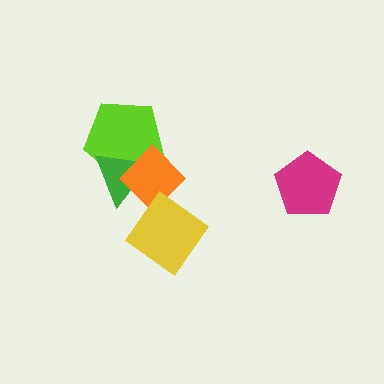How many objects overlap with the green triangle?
2 objects overlap with the green triangle.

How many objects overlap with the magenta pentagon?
0 objects overlap with the magenta pentagon.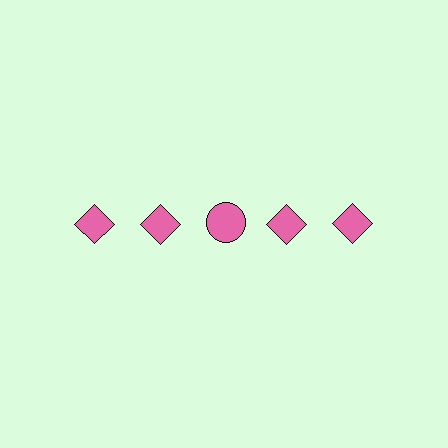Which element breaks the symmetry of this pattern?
The pink circle in the top row, center column breaks the symmetry. All other shapes are pink diamonds.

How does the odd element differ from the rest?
It has a different shape: circle instead of diamond.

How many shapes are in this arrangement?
There are 5 shapes arranged in a grid pattern.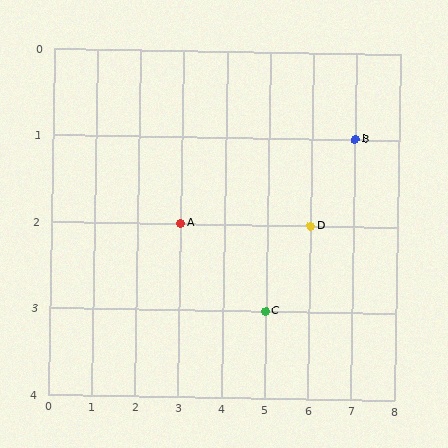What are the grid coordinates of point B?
Point B is at grid coordinates (7, 1).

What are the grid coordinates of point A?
Point A is at grid coordinates (3, 2).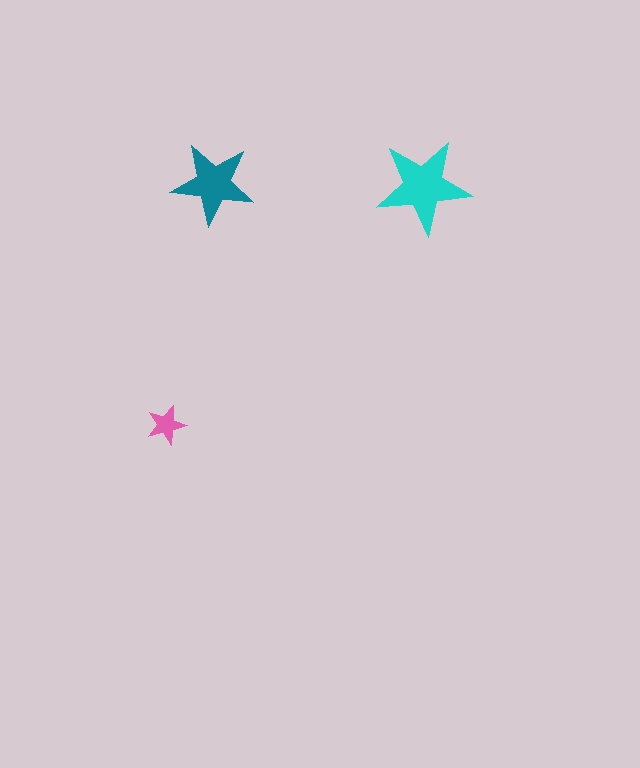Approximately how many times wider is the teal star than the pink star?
About 2 times wider.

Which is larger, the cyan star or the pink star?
The cyan one.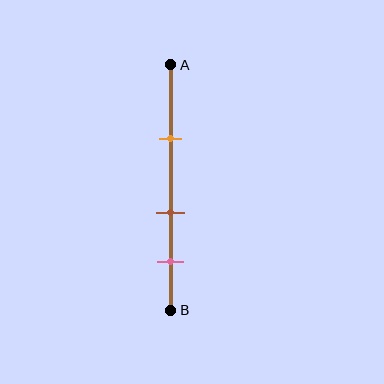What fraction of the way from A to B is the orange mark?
The orange mark is approximately 30% (0.3) of the way from A to B.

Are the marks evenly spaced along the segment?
Yes, the marks are approximately evenly spaced.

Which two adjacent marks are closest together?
The brown and pink marks are the closest adjacent pair.